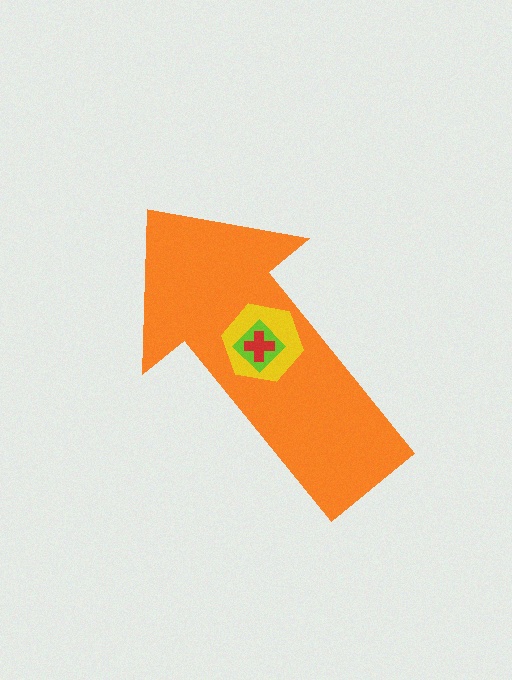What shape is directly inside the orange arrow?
The yellow hexagon.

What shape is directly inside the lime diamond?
The red cross.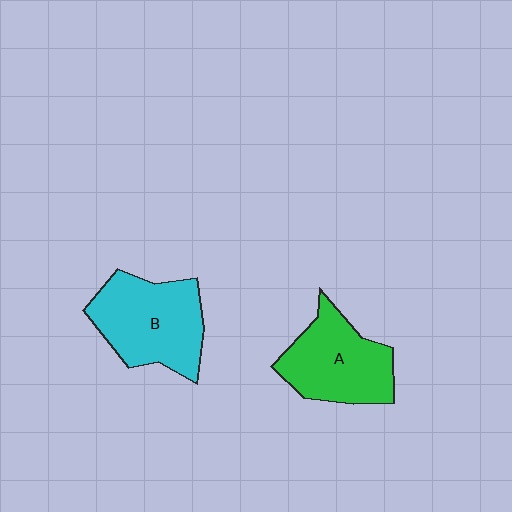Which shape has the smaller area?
Shape A (green).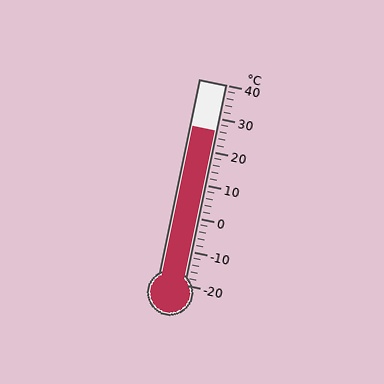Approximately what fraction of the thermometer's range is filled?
The thermometer is filled to approximately 75% of its range.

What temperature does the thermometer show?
The thermometer shows approximately 26°C.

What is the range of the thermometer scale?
The thermometer scale ranges from -20°C to 40°C.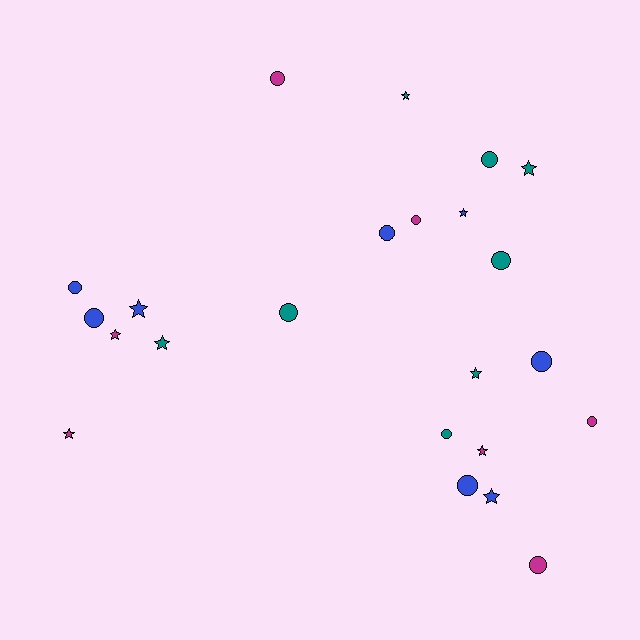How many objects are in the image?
There are 23 objects.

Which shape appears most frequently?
Circle, with 13 objects.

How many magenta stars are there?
There are 3 magenta stars.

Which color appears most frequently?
Teal, with 8 objects.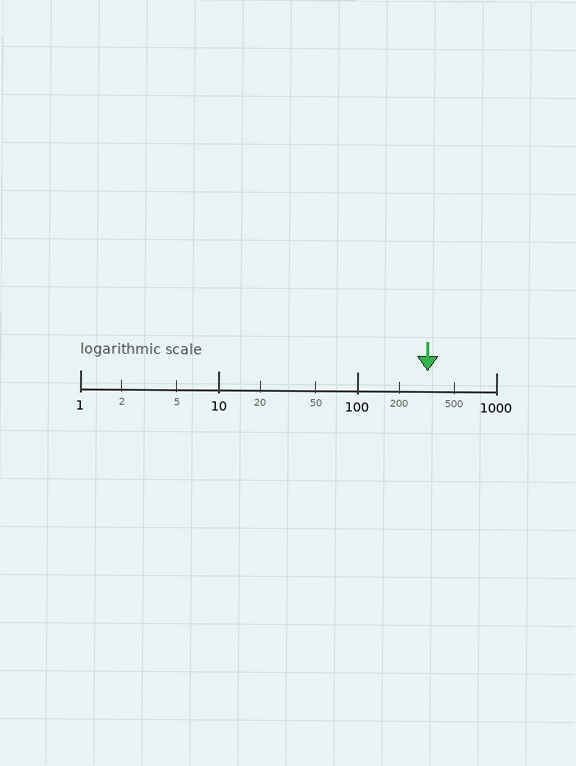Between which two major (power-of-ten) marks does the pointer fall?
The pointer is between 100 and 1000.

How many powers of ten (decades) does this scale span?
The scale spans 3 decades, from 1 to 1000.